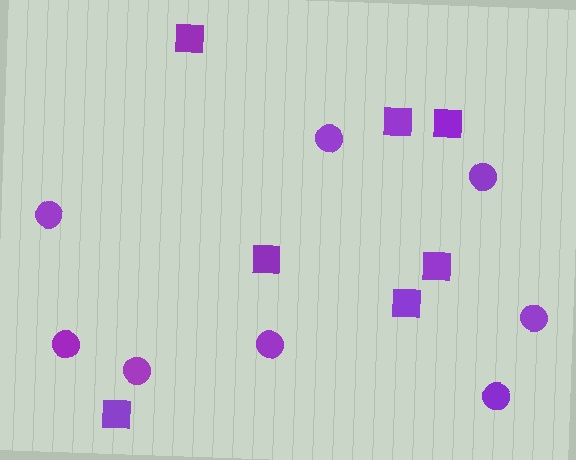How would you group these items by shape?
There are 2 groups: one group of circles (8) and one group of squares (7).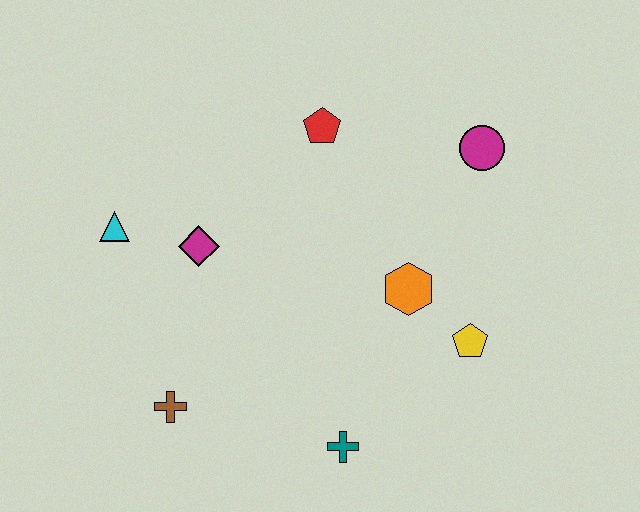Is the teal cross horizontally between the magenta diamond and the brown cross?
No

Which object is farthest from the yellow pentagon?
The cyan triangle is farthest from the yellow pentagon.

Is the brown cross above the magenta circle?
No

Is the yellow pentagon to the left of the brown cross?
No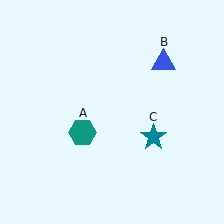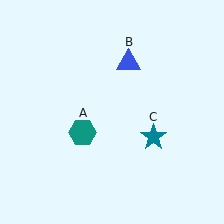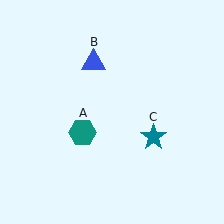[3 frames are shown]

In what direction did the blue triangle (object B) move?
The blue triangle (object B) moved left.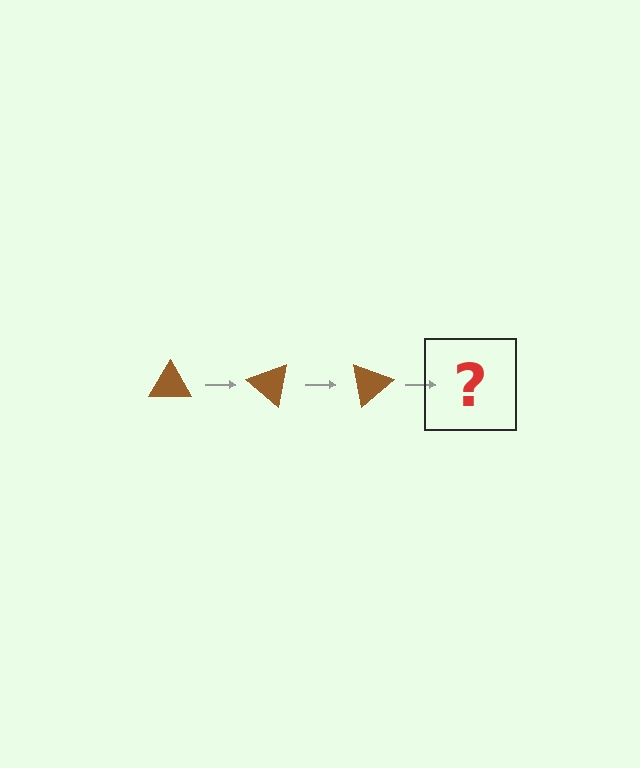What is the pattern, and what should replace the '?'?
The pattern is that the triangle rotates 40 degrees each step. The '?' should be a brown triangle rotated 120 degrees.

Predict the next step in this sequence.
The next step is a brown triangle rotated 120 degrees.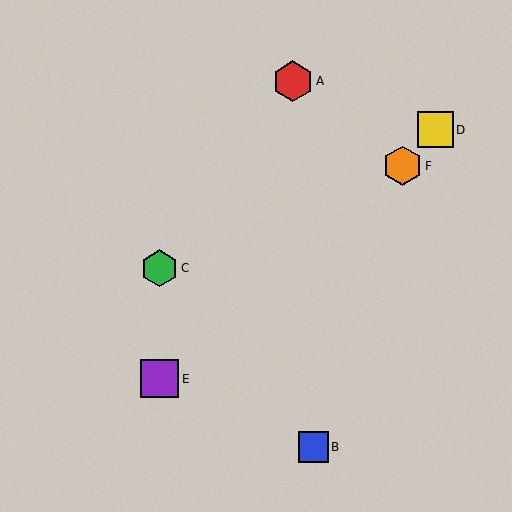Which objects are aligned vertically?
Objects C, E are aligned vertically.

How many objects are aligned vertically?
2 objects (C, E) are aligned vertically.